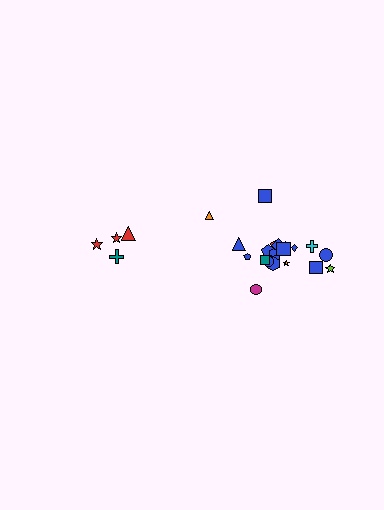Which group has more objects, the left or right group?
The right group.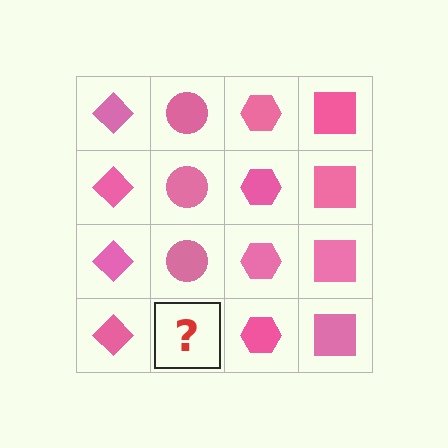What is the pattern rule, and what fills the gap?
The rule is that each column has a consistent shape. The gap should be filled with a pink circle.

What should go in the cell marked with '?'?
The missing cell should contain a pink circle.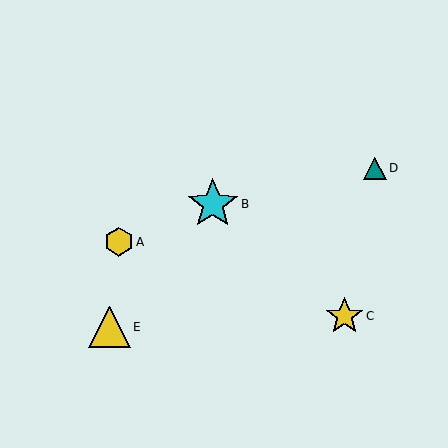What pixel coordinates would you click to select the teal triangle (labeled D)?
Click at (375, 168) to select the teal triangle D.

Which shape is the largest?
The cyan star (labeled B) is the largest.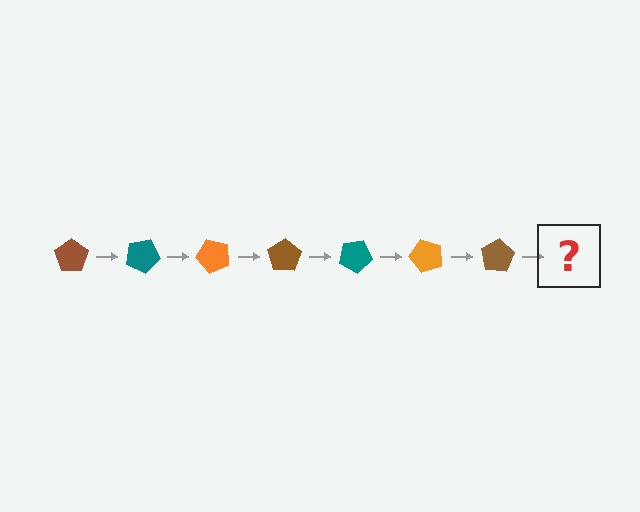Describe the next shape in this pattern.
It should be a teal pentagon, rotated 175 degrees from the start.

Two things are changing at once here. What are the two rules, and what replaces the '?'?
The two rules are that it rotates 25 degrees each step and the color cycles through brown, teal, and orange. The '?' should be a teal pentagon, rotated 175 degrees from the start.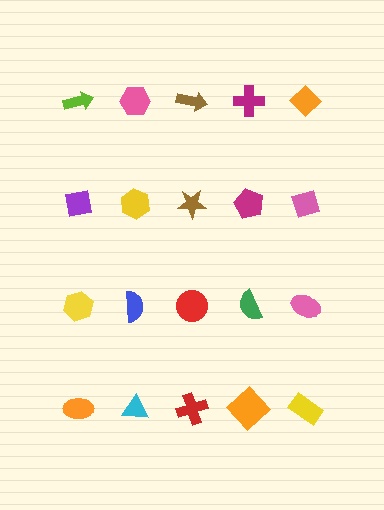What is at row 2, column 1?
A purple square.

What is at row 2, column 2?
A yellow hexagon.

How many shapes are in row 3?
5 shapes.